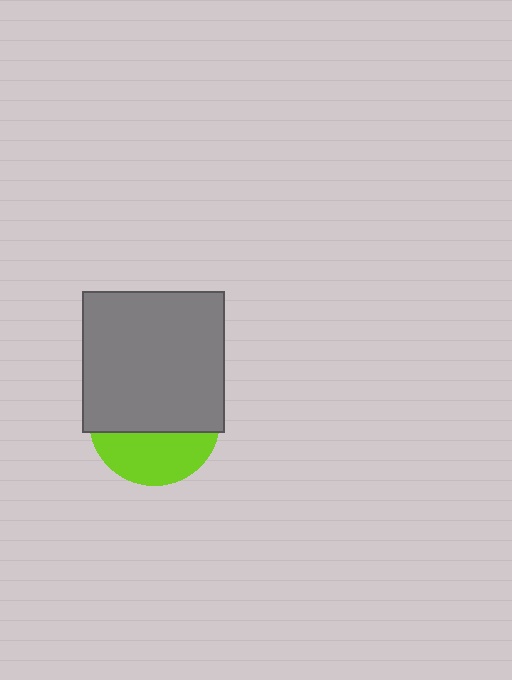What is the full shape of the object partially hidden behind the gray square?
The partially hidden object is a lime circle.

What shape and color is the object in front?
The object in front is a gray square.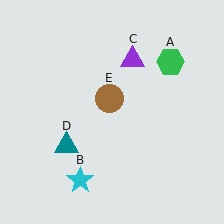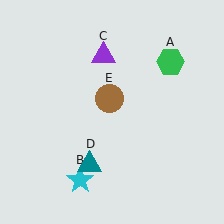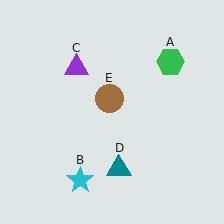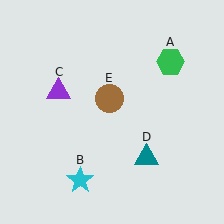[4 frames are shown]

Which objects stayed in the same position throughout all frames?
Green hexagon (object A) and cyan star (object B) and brown circle (object E) remained stationary.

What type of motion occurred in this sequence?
The purple triangle (object C), teal triangle (object D) rotated counterclockwise around the center of the scene.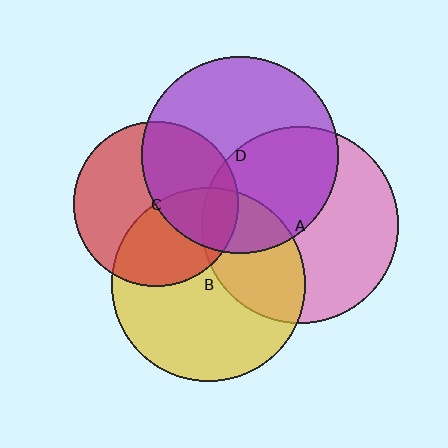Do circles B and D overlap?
Yes.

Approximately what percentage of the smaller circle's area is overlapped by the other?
Approximately 20%.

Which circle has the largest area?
Circle D (purple).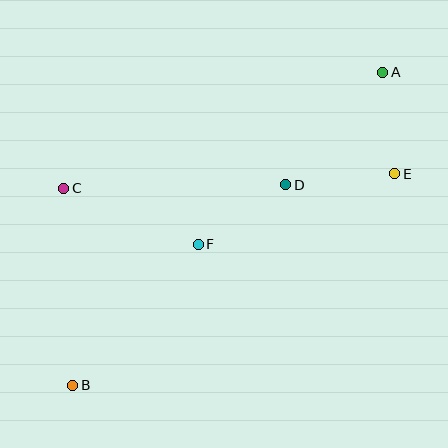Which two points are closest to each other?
Points A and E are closest to each other.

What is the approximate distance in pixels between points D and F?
The distance between D and F is approximately 106 pixels.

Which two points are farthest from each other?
Points A and B are farthest from each other.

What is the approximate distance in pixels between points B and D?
The distance between B and D is approximately 293 pixels.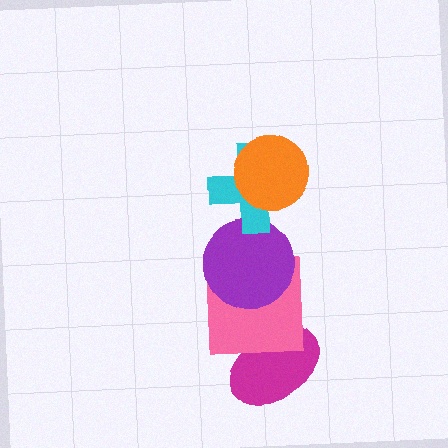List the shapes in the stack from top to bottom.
From top to bottom: the orange circle, the cyan cross, the purple circle, the pink square, the magenta ellipse.